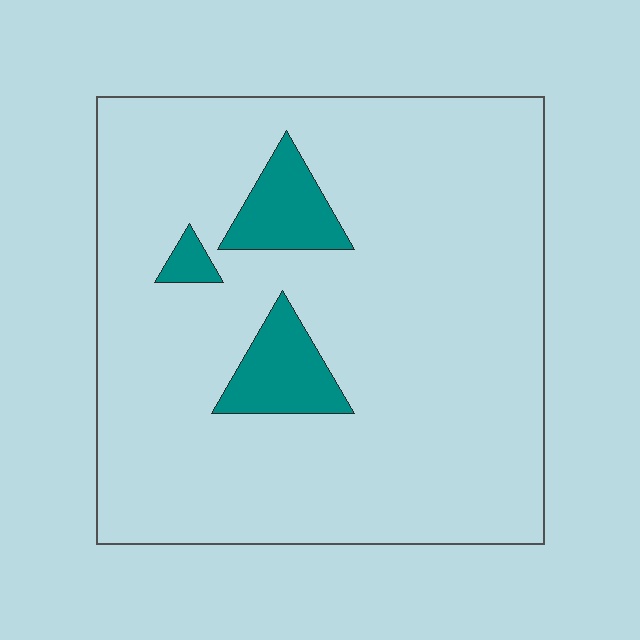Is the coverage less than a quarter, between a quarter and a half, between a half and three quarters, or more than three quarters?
Less than a quarter.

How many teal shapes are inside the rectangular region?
3.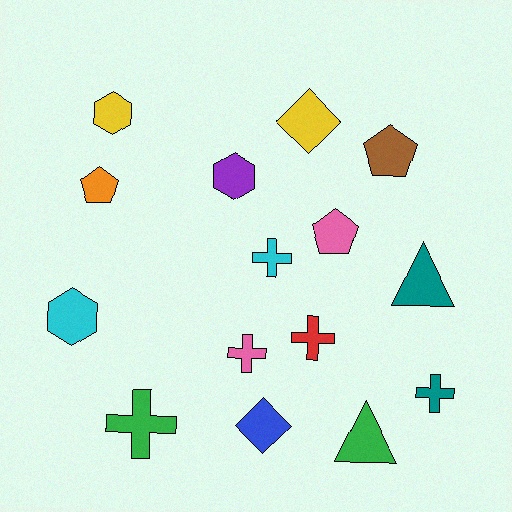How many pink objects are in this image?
There are 2 pink objects.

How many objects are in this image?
There are 15 objects.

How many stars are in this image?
There are no stars.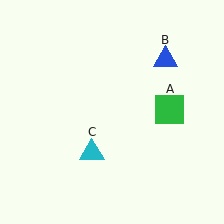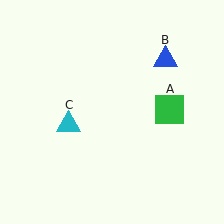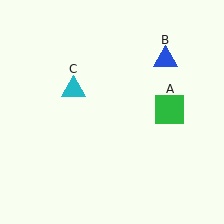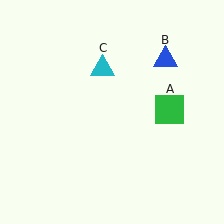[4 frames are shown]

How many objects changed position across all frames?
1 object changed position: cyan triangle (object C).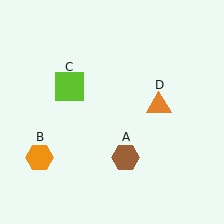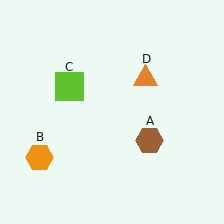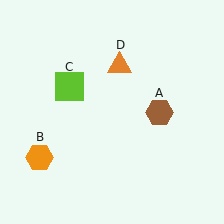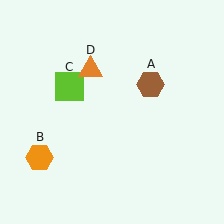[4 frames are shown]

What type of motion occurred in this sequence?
The brown hexagon (object A), orange triangle (object D) rotated counterclockwise around the center of the scene.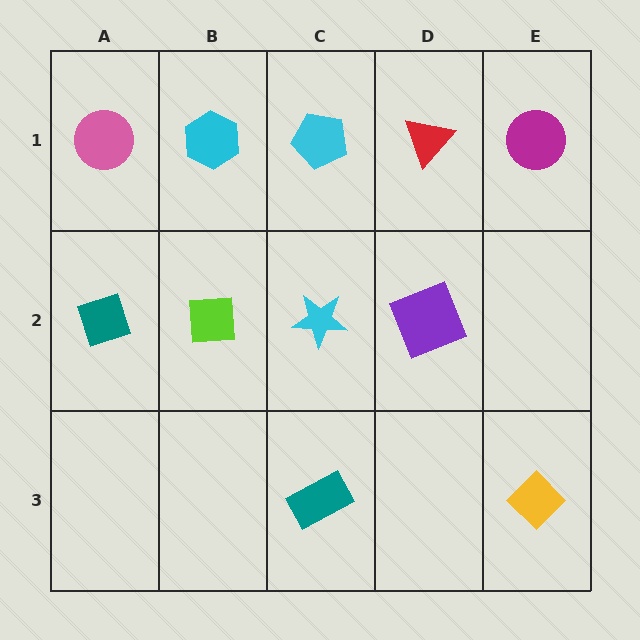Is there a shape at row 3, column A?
No, that cell is empty.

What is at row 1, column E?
A magenta circle.